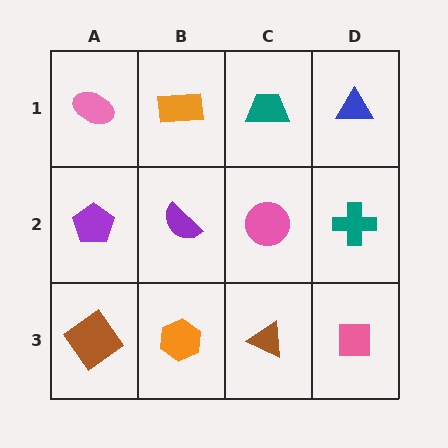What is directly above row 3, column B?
A purple semicircle.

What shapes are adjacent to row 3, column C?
A pink circle (row 2, column C), an orange hexagon (row 3, column B), a pink square (row 3, column D).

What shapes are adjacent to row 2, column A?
A pink ellipse (row 1, column A), a brown diamond (row 3, column A), a purple semicircle (row 2, column B).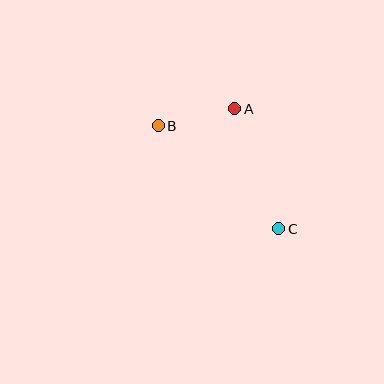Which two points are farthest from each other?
Points B and C are farthest from each other.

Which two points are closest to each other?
Points A and B are closest to each other.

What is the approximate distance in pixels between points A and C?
The distance between A and C is approximately 128 pixels.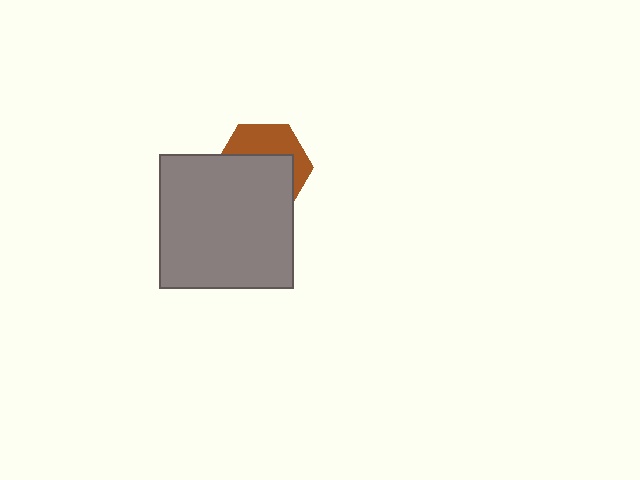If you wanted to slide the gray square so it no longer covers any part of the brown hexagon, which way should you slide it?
Slide it down — that is the most direct way to separate the two shapes.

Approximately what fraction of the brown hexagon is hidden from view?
Roughly 61% of the brown hexagon is hidden behind the gray square.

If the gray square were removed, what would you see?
You would see the complete brown hexagon.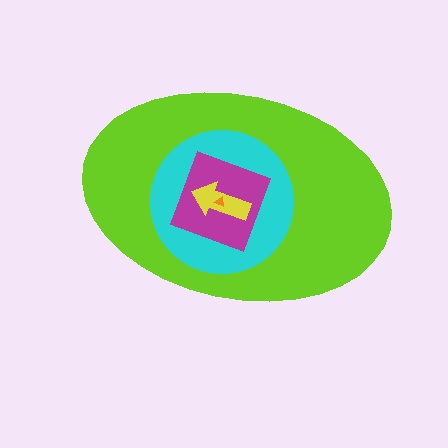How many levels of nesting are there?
5.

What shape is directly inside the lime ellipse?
The cyan circle.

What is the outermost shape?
The lime ellipse.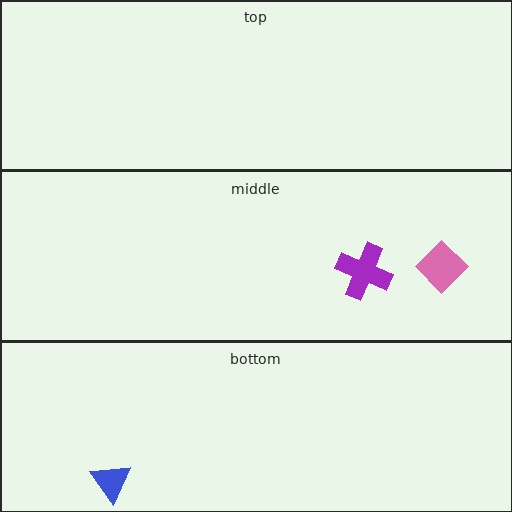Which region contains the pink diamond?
The middle region.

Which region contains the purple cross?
The middle region.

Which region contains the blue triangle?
The bottom region.